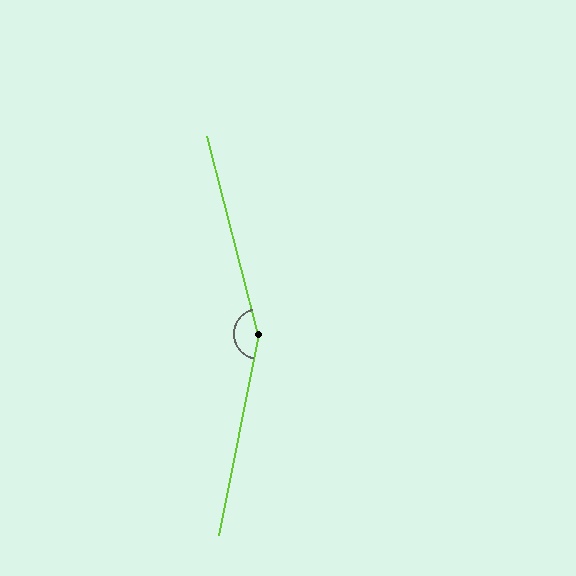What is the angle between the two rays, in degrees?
Approximately 154 degrees.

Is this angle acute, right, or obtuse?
It is obtuse.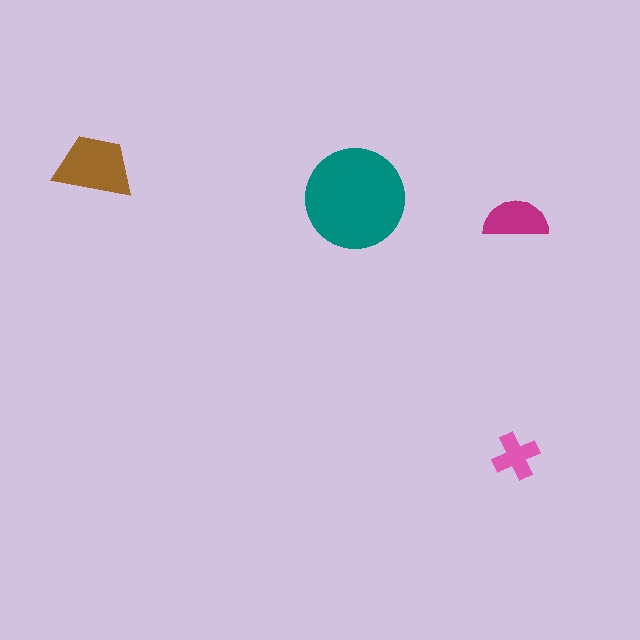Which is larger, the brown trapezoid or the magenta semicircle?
The brown trapezoid.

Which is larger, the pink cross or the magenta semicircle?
The magenta semicircle.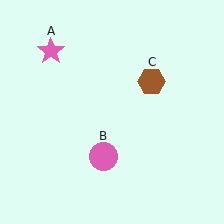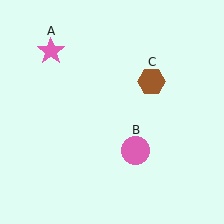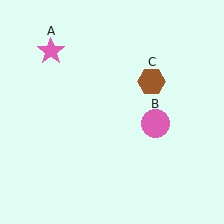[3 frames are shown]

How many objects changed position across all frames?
1 object changed position: pink circle (object B).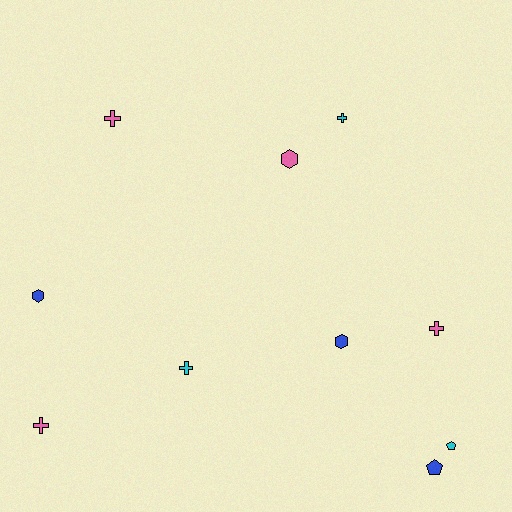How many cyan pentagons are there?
There is 1 cyan pentagon.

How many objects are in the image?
There are 10 objects.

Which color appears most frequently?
Pink, with 4 objects.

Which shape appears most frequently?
Cross, with 5 objects.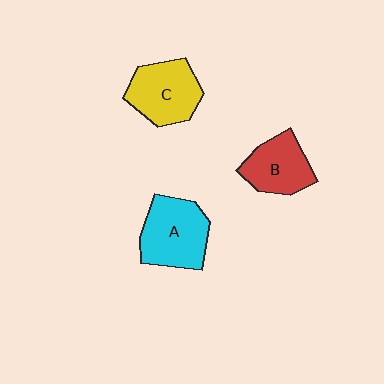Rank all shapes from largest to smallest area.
From largest to smallest: A (cyan), C (yellow), B (red).